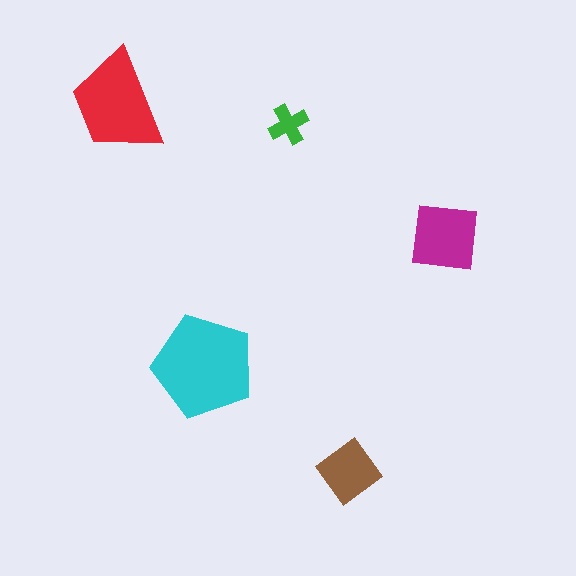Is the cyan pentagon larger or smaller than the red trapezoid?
Larger.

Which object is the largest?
The cyan pentagon.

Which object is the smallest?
The green cross.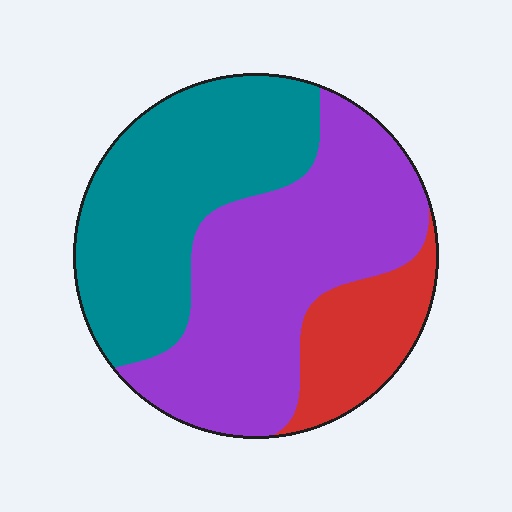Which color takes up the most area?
Purple, at roughly 45%.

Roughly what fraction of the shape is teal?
Teal covers around 40% of the shape.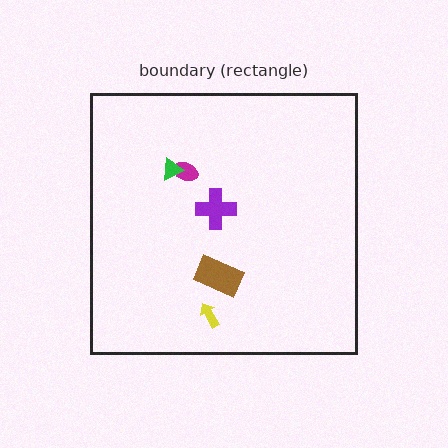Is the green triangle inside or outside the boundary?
Inside.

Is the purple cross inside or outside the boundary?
Inside.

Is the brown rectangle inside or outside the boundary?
Inside.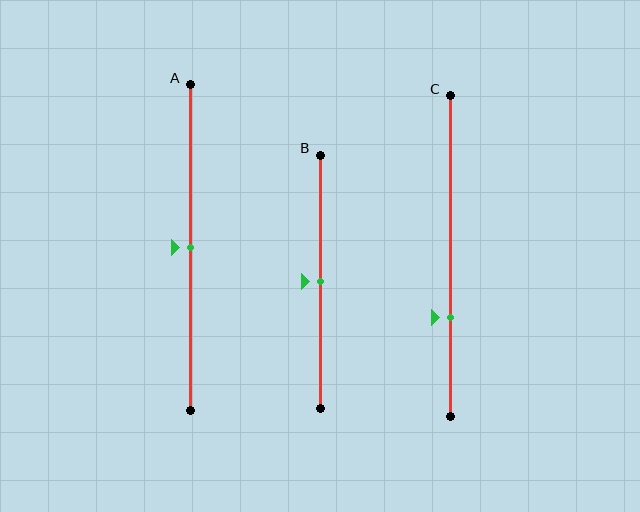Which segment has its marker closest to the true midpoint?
Segment A has its marker closest to the true midpoint.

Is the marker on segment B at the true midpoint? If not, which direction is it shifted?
Yes, the marker on segment B is at the true midpoint.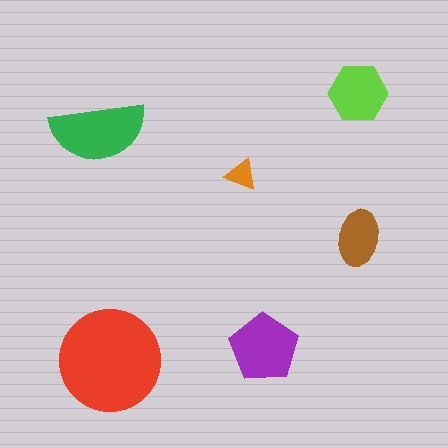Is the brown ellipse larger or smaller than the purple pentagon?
Smaller.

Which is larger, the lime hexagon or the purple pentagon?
The purple pentagon.